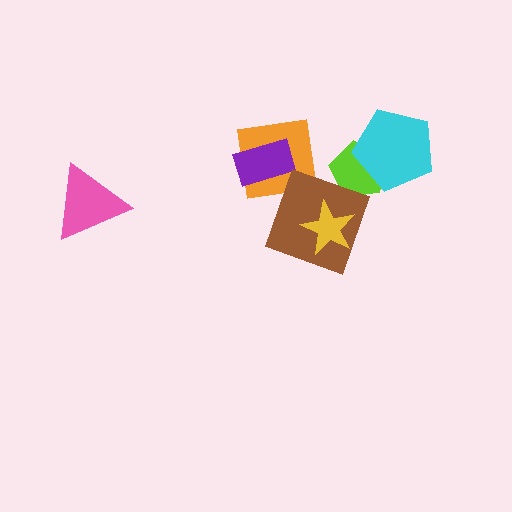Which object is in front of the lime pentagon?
The cyan pentagon is in front of the lime pentagon.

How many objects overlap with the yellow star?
1 object overlaps with the yellow star.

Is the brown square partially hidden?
Yes, it is partially covered by another shape.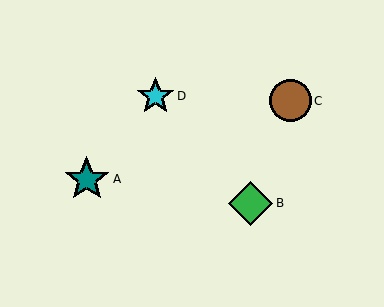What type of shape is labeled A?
Shape A is a teal star.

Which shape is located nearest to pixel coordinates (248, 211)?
The green diamond (labeled B) at (251, 203) is nearest to that location.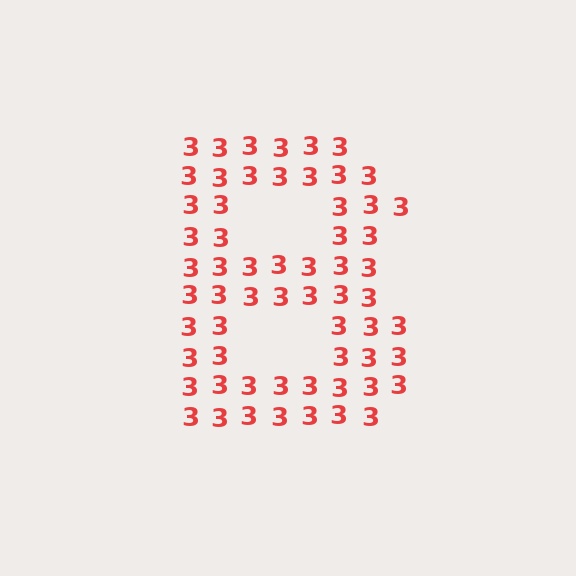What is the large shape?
The large shape is the letter B.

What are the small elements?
The small elements are digit 3's.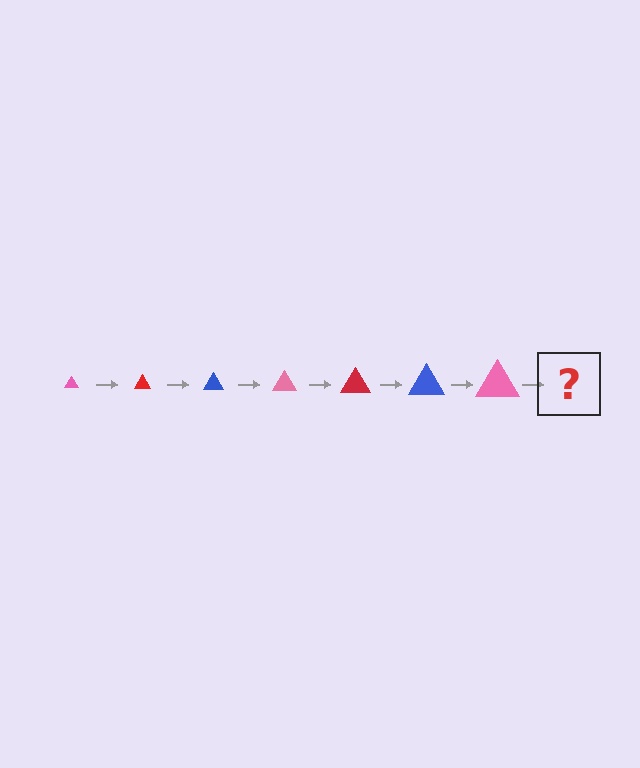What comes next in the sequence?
The next element should be a red triangle, larger than the previous one.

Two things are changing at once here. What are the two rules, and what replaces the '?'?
The two rules are that the triangle grows larger each step and the color cycles through pink, red, and blue. The '?' should be a red triangle, larger than the previous one.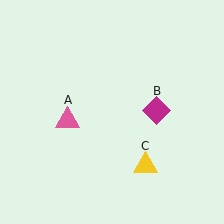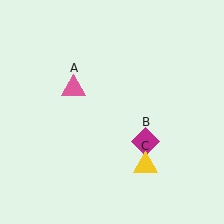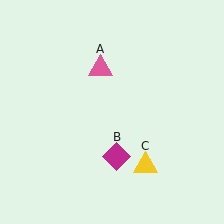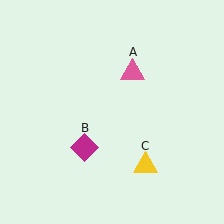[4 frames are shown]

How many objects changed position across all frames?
2 objects changed position: pink triangle (object A), magenta diamond (object B).